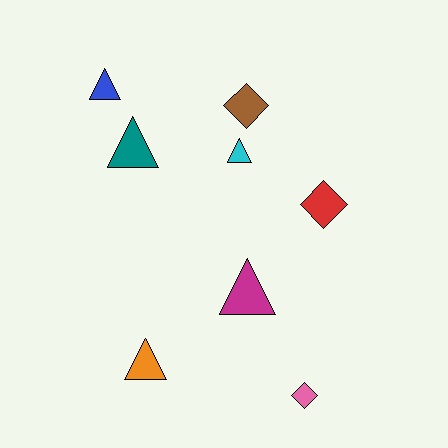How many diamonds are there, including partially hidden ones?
There are 3 diamonds.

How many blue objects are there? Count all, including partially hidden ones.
There is 1 blue object.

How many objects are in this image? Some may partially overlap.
There are 8 objects.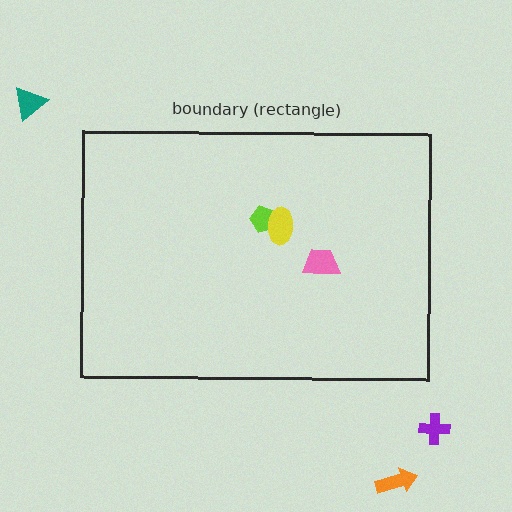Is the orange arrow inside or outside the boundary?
Outside.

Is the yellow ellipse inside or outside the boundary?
Inside.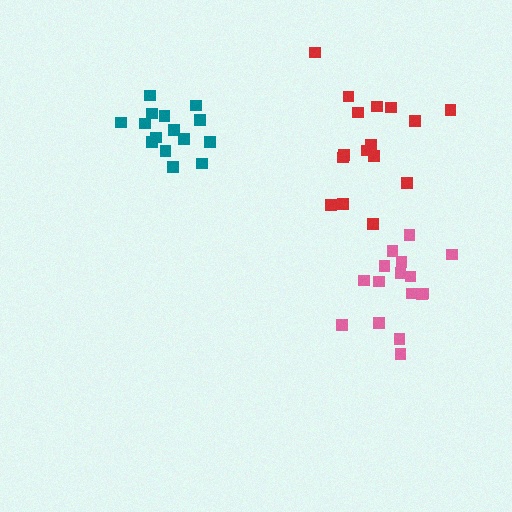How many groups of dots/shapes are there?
There are 3 groups.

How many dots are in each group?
Group 1: 16 dots, Group 2: 15 dots, Group 3: 16 dots (47 total).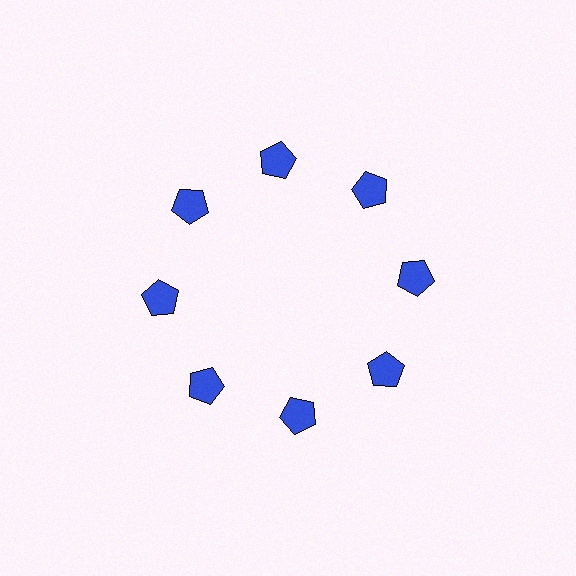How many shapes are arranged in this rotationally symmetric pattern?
There are 8 shapes, arranged in 8 groups of 1.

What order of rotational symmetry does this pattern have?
This pattern has 8-fold rotational symmetry.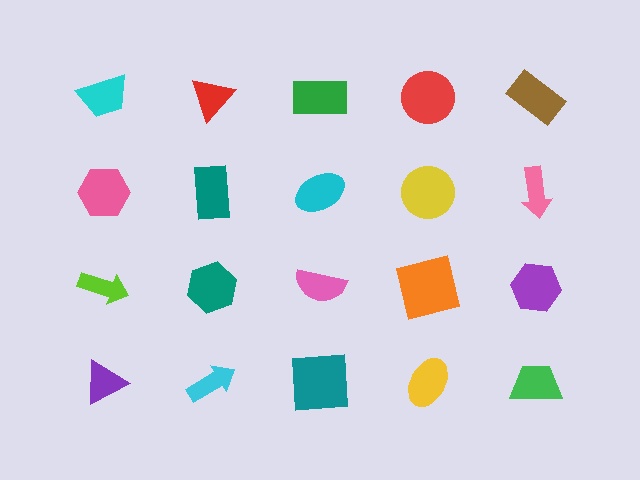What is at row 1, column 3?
A green rectangle.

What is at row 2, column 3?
A cyan ellipse.